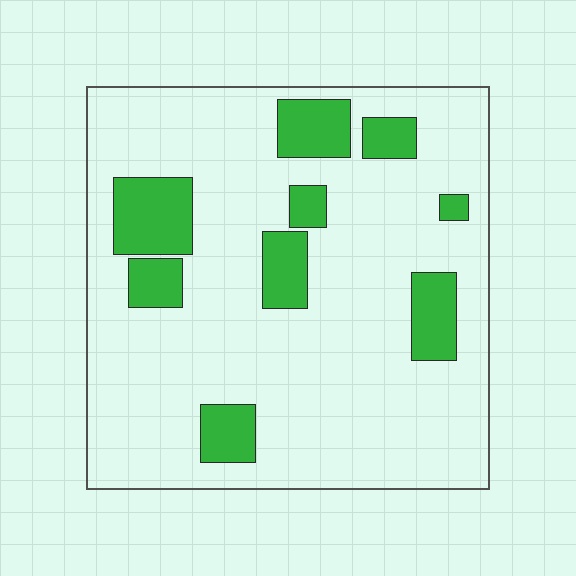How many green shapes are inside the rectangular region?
9.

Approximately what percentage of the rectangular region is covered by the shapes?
Approximately 20%.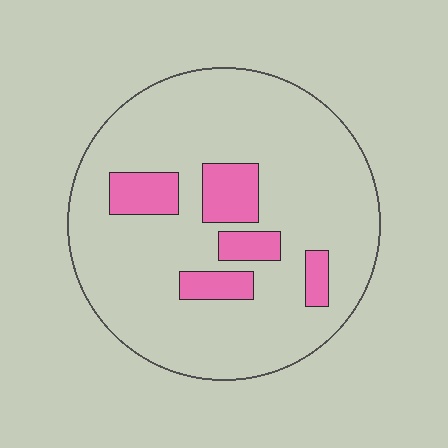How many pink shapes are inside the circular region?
5.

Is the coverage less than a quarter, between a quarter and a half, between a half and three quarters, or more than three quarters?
Less than a quarter.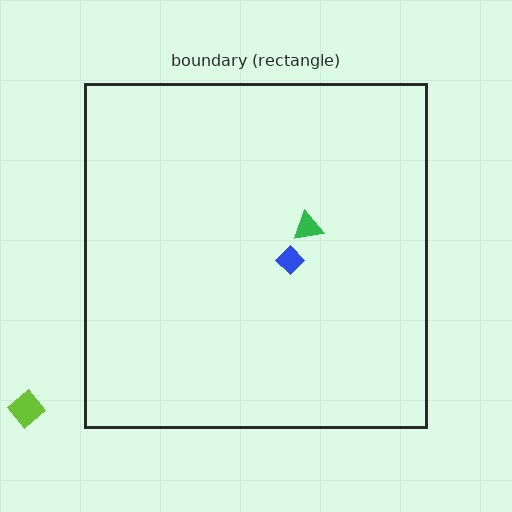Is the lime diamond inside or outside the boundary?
Outside.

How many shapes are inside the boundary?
2 inside, 1 outside.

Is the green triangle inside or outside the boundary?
Inside.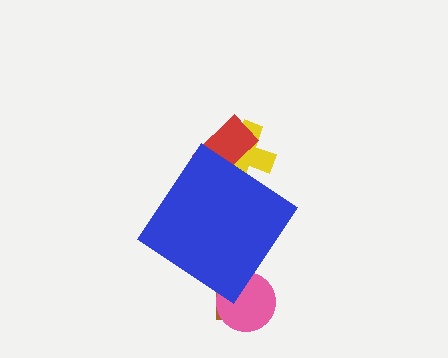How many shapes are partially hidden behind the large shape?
4 shapes are partially hidden.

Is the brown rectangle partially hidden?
Yes, the brown rectangle is partially hidden behind the blue diamond.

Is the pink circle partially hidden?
Yes, the pink circle is partially hidden behind the blue diamond.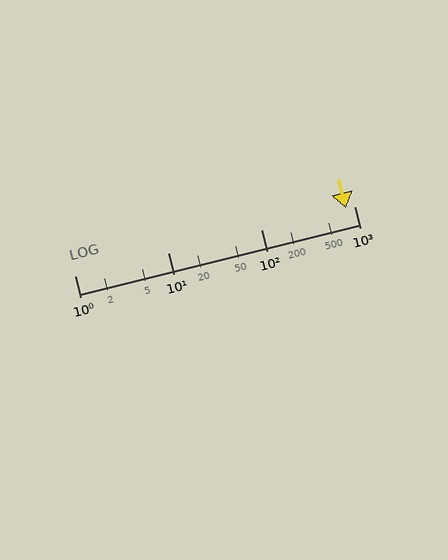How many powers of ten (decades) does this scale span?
The scale spans 3 decades, from 1 to 1000.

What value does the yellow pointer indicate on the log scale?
The pointer indicates approximately 820.